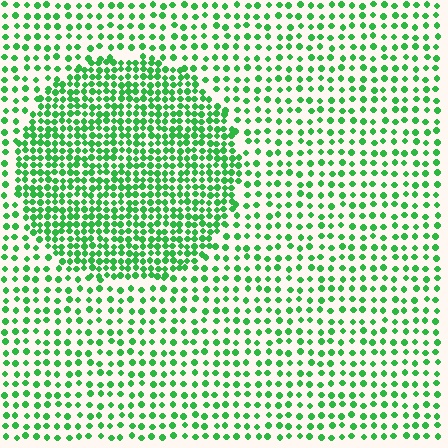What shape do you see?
I see a circle.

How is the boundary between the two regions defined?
The boundary is defined by a change in element density (approximately 2.0x ratio). All elements are the same color, size, and shape.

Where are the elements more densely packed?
The elements are more densely packed inside the circle boundary.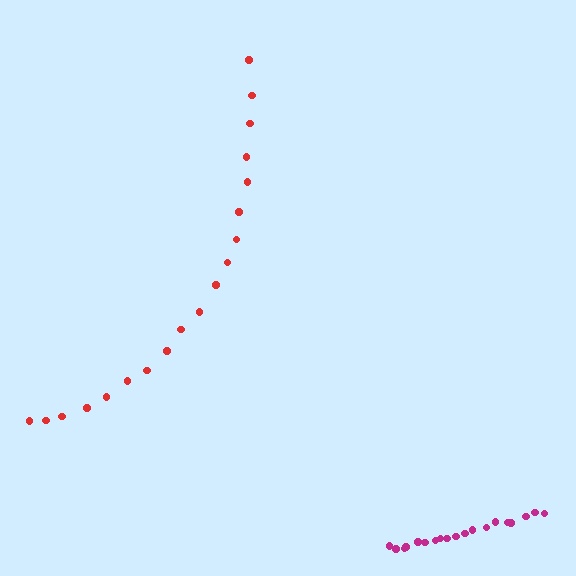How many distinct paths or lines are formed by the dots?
There are 2 distinct paths.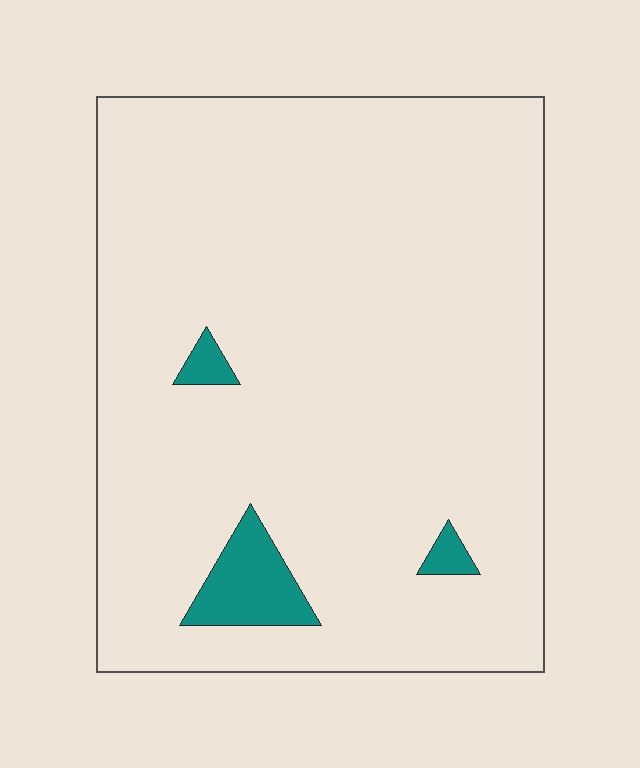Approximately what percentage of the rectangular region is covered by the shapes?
Approximately 5%.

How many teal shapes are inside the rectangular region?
3.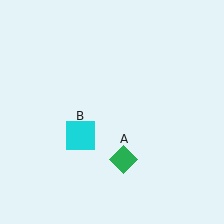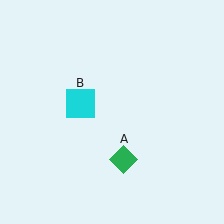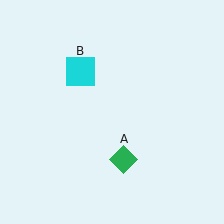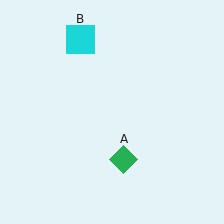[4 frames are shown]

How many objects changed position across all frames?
1 object changed position: cyan square (object B).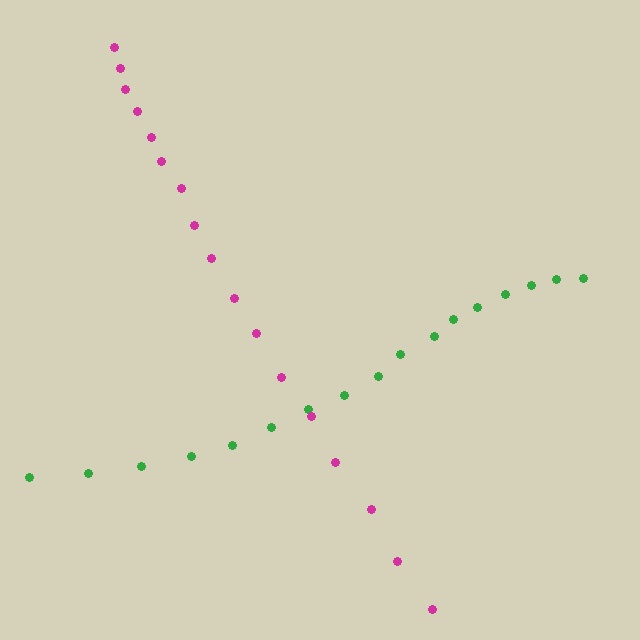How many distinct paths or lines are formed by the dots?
There are 2 distinct paths.